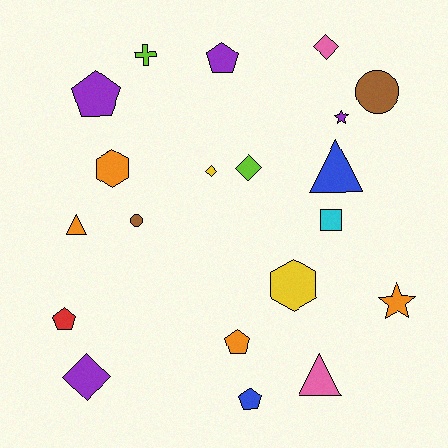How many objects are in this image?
There are 20 objects.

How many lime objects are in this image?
There are 2 lime objects.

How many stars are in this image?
There are 2 stars.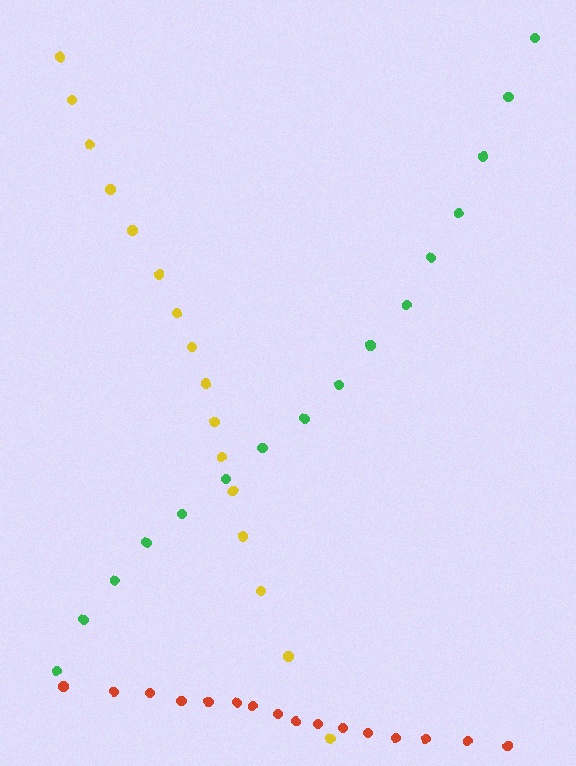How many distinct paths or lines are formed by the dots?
There are 3 distinct paths.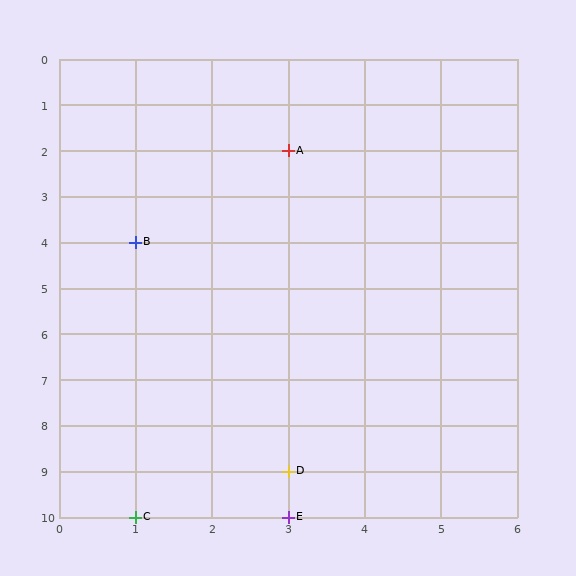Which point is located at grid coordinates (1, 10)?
Point C is at (1, 10).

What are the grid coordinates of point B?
Point B is at grid coordinates (1, 4).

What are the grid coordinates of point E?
Point E is at grid coordinates (3, 10).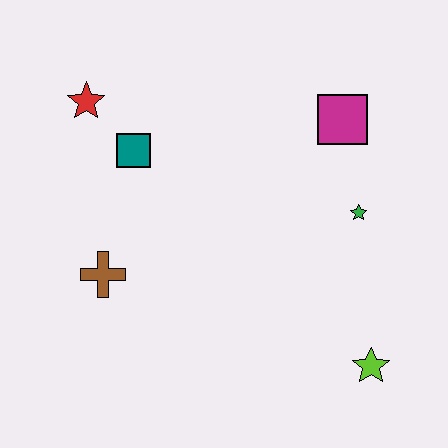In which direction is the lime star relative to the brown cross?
The lime star is to the right of the brown cross.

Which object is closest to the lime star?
The green star is closest to the lime star.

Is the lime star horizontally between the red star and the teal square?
No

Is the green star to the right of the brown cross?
Yes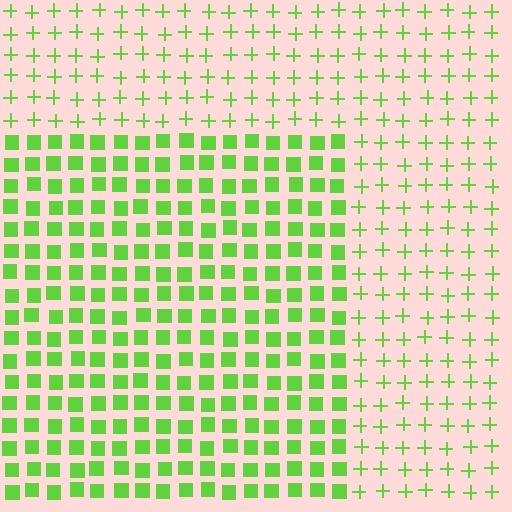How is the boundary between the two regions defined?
The boundary is defined by a change in element shape: squares inside vs. plus signs outside. All elements share the same color and spacing.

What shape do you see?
I see a rectangle.